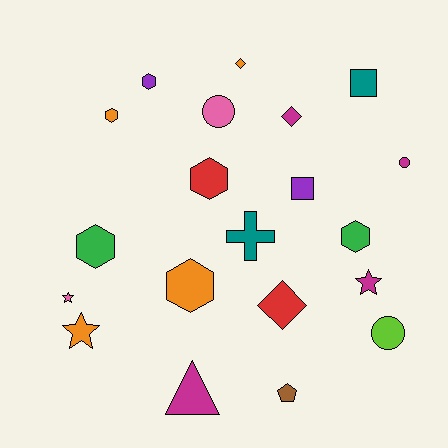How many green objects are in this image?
There are 2 green objects.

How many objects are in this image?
There are 20 objects.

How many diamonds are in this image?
There are 3 diamonds.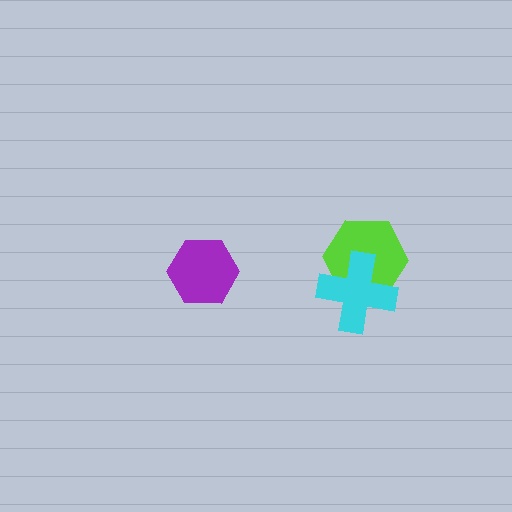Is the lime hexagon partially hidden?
Yes, it is partially covered by another shape.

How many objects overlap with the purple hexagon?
0 objects overlap with the purple hexagon.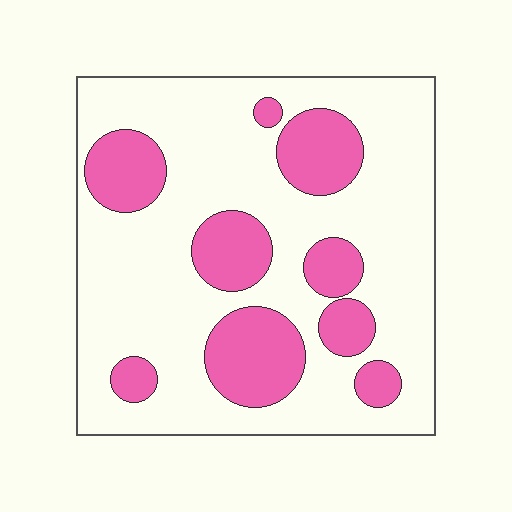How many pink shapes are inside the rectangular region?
9.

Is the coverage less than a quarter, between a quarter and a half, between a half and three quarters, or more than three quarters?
Between a quarter and a half.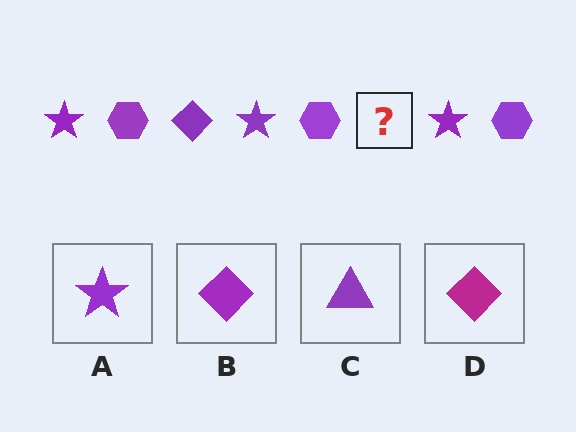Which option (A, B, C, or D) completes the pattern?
B.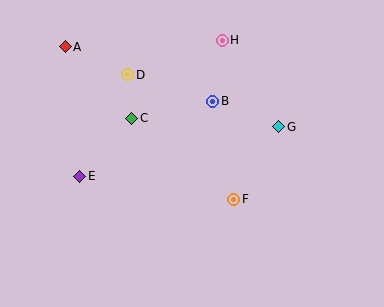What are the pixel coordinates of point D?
Point D is at (128, 75).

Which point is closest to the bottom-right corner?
Point F is closest to the bottom-right corner.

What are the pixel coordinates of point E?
Point E is at (80, 176).